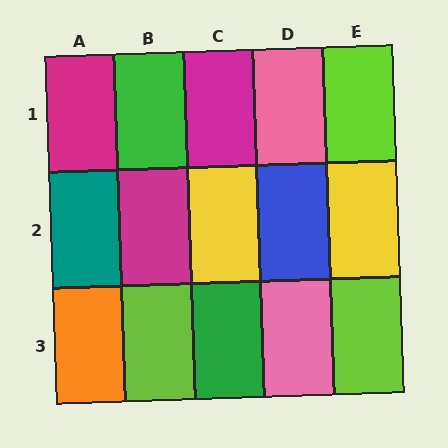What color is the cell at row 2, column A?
Teal.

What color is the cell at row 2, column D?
Blue.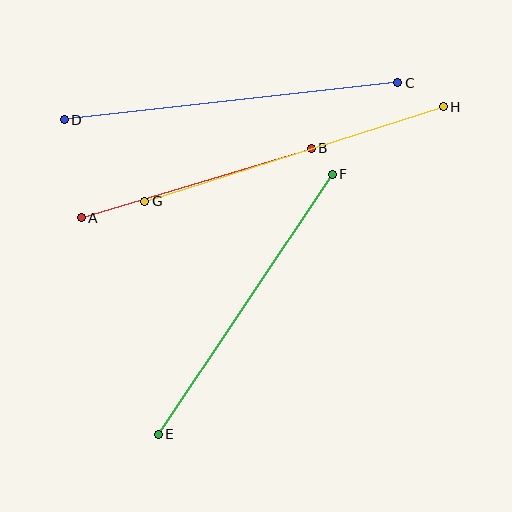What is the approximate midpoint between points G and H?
The midpoint is at approximately (294, 154) pixels.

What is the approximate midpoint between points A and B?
The midpoint is at approximately (196, 183) pixels.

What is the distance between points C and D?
The distance is approximately 336 pixels.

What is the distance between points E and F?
The distance is approximately 313 pixels.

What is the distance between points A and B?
The distance is approximately 240 pixels.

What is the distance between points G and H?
The distance is approximately 313 pixels.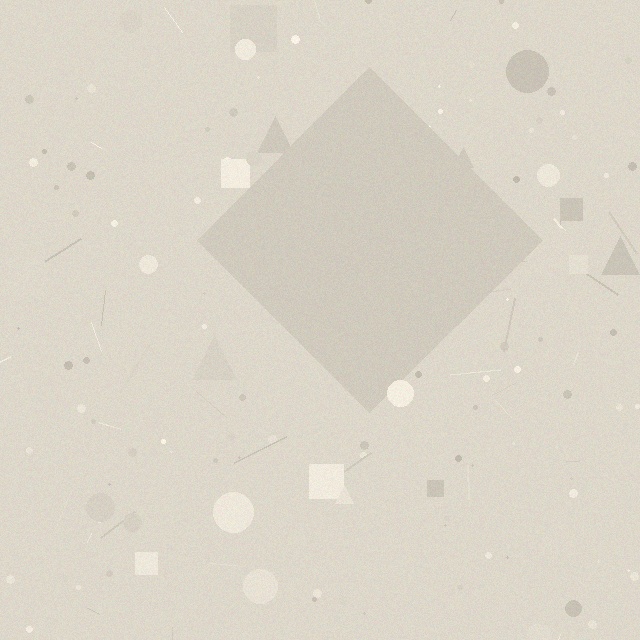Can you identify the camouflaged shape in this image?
The camouflaged shape is a diamond.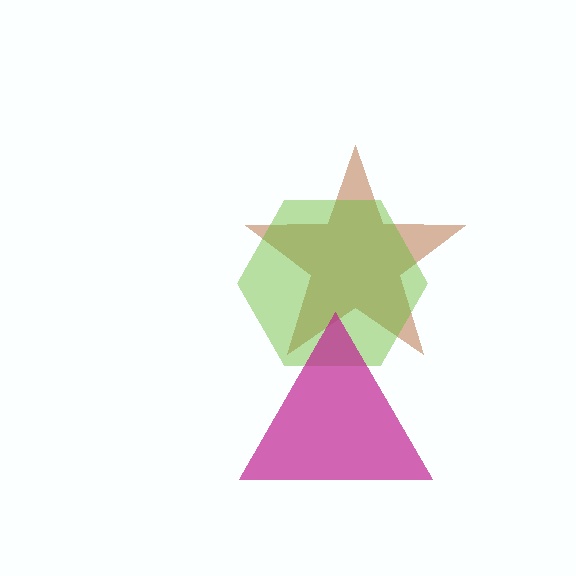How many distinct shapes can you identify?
There are 3 distinct shapes: a brown star, a lime hexagon, a magenta triangle.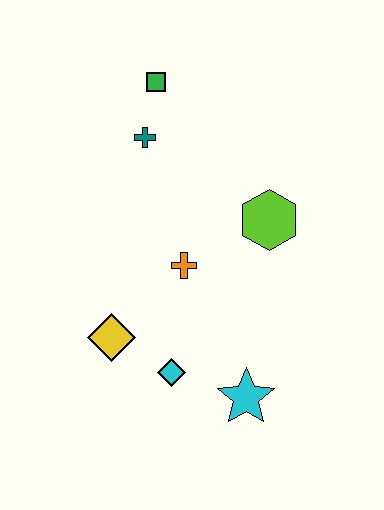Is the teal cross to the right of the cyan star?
No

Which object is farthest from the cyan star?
The green square is farthest from the cyan star.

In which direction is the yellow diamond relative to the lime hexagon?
The yellow diamond is to the left of the lime hexagon.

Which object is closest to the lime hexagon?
The orange cross is closest to the lime hexagon.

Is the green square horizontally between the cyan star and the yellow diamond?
Yes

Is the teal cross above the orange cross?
Yes